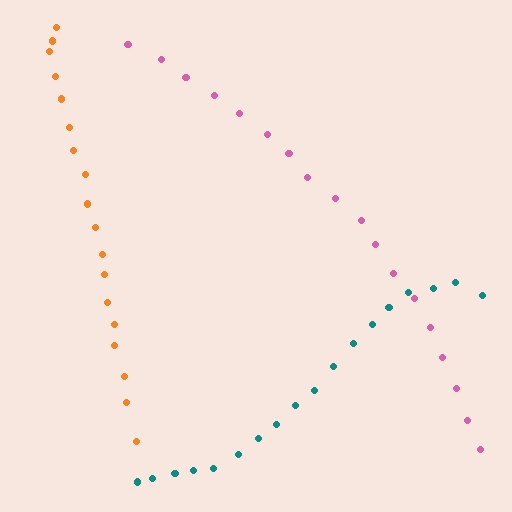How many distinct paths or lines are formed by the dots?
There are 3 distinct paths.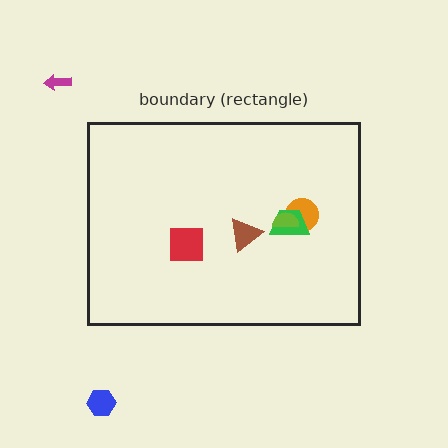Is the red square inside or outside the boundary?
Inside.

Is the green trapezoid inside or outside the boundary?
Inside.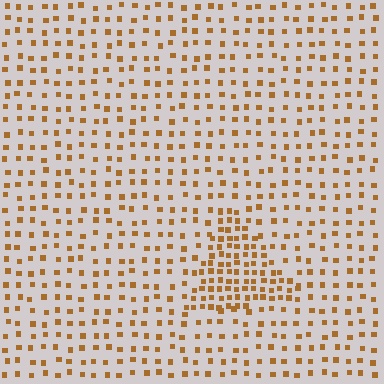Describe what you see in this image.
The image contains small brown elements arranged at two different densities. A triangle-shaped region is visible where the elements are more densely packed than the surrounding area.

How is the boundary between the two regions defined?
The boundary is defined by a change in element density (approximately 2.2x ratio). All elements are the same color, size, and shape.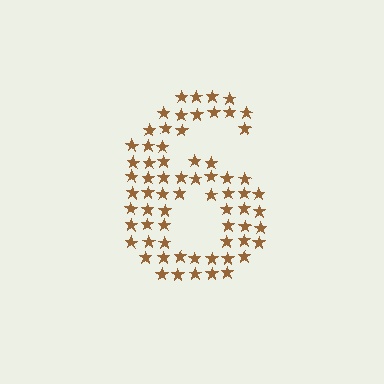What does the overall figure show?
The overall figure shows the digit 6.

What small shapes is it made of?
It is made of small stars.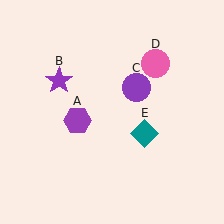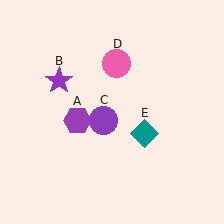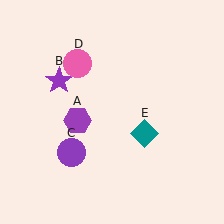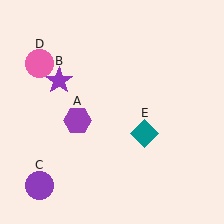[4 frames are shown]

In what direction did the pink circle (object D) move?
The pink circle (object D) moved left.